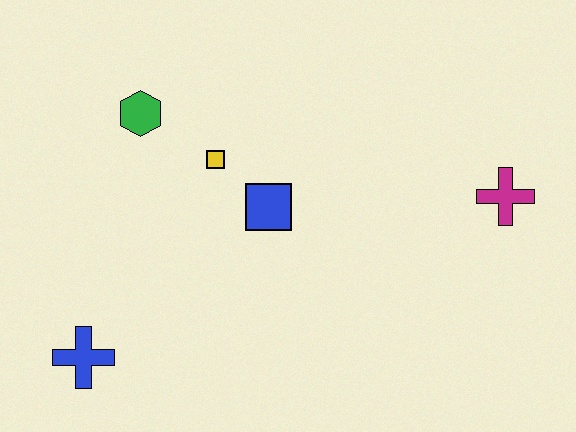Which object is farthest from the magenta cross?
The blue cross is farthest from the magenta cross.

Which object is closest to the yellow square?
The blue square is closest to the yellow square.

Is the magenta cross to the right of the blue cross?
Yes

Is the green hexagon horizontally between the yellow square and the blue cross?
Yes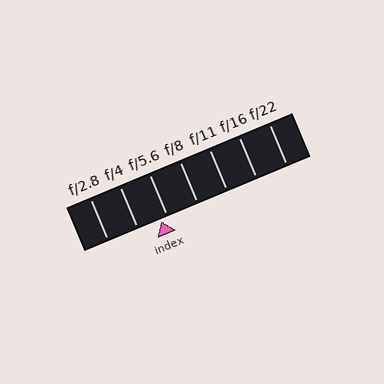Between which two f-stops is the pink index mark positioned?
The index mark is between f/4 and f/5.6.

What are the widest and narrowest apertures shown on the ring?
The widest aperture shown is f/2.8 and the narrowest is f/22.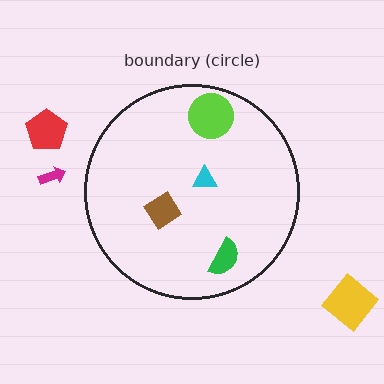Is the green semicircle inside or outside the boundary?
Inside.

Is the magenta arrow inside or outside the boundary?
Outside.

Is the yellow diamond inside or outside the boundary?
Outside.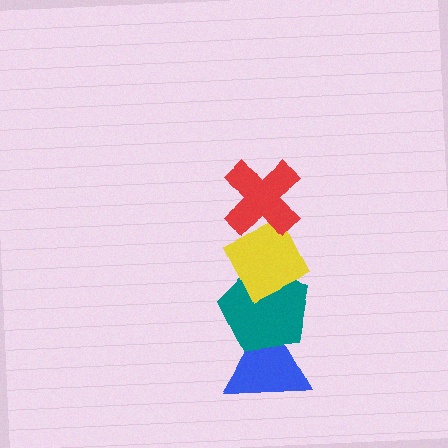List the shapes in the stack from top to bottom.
From top to bottom: the red cross, the yellow diamond, the teal pentagon, the blue triangle.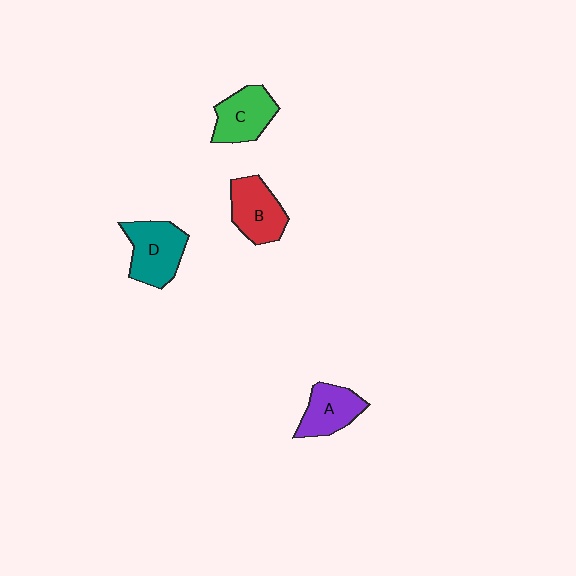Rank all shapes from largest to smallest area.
From largest to smallest: D (teal), B (red), C (green), A (purple).